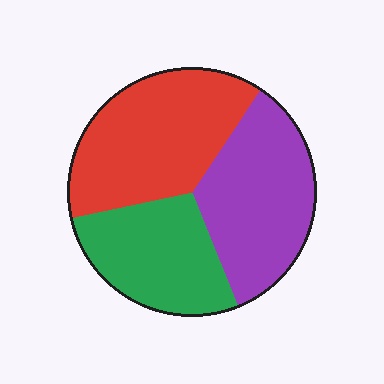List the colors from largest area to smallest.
From largest to smallest: red, purple, green.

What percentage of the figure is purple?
Purple covers roughly 35% of the figure.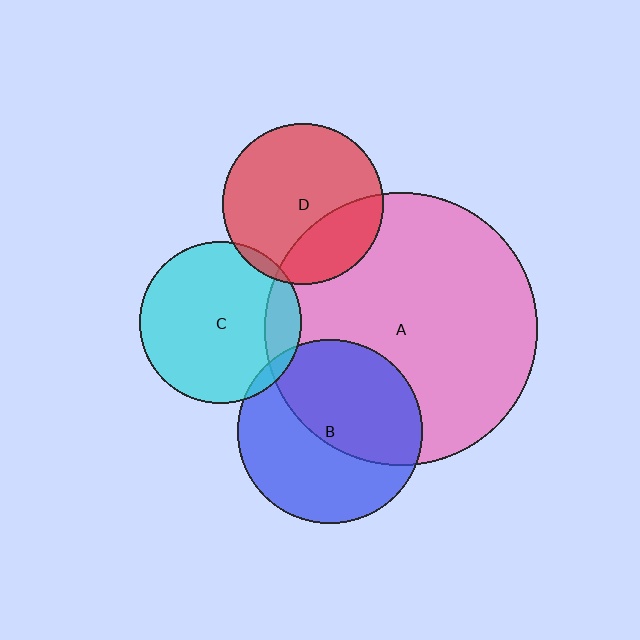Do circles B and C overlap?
Yes.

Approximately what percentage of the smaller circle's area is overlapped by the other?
Approximately 5%.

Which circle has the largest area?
Circle A (pink).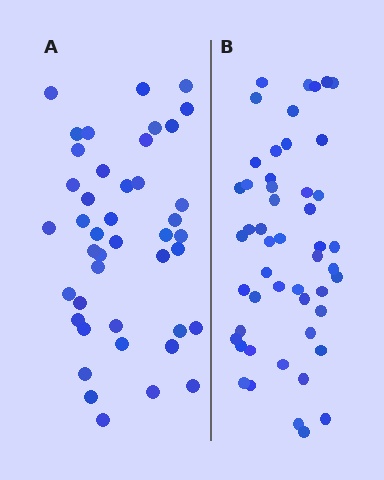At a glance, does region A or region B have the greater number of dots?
Region B (the right region) has more dots.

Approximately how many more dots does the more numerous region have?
Region B has roughly 8 or so more dots than region A.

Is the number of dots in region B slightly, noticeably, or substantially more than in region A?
Region B has only slightly more — the two regions are fairly close. The ratio is roughly 1.2 to 1.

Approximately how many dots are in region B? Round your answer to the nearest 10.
About 50 dots.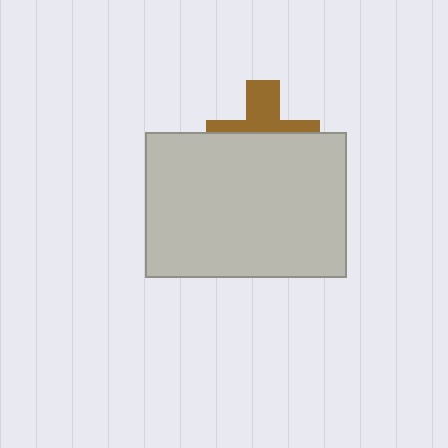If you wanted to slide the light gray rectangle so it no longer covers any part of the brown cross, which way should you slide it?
Slide it down — that is the most direct way to separate the two shapes.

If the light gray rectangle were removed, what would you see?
You would see the complete brown cross.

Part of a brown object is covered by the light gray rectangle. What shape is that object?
It is a cross.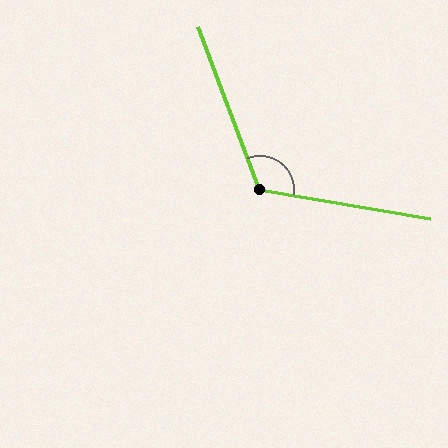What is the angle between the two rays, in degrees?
Approximately 121 degrees.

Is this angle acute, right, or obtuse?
It is obtuse.